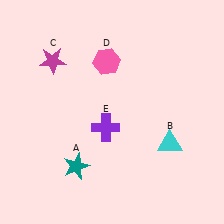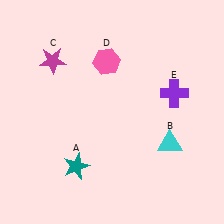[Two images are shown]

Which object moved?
The purple cross (E) moved right.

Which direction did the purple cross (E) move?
The purple cross (E) moved right.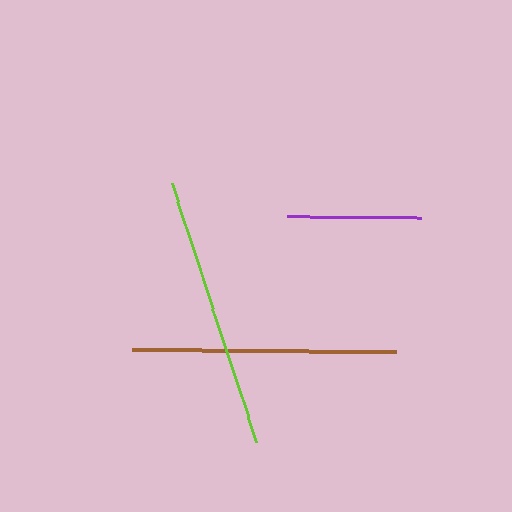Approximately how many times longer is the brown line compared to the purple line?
The brown line is approximately 2.0 times the length of the purple line.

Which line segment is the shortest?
The purple line is the shortest at approximately 134 pixels.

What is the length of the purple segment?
The purple segment is approximately 134 pixels long.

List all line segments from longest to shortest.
From longest to shortest: lime, brown, purple.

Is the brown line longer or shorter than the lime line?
The lime line is longer than the brown line.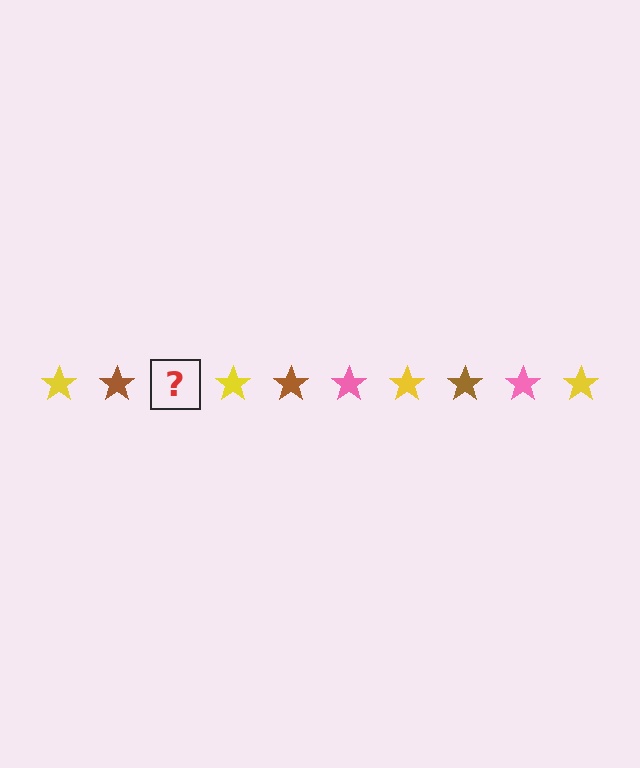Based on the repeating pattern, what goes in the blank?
The blank should be a pink star.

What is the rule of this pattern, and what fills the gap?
The rule is that the pattern cycles through yellow, brown, pink stars. The gap should be filled with a pink star.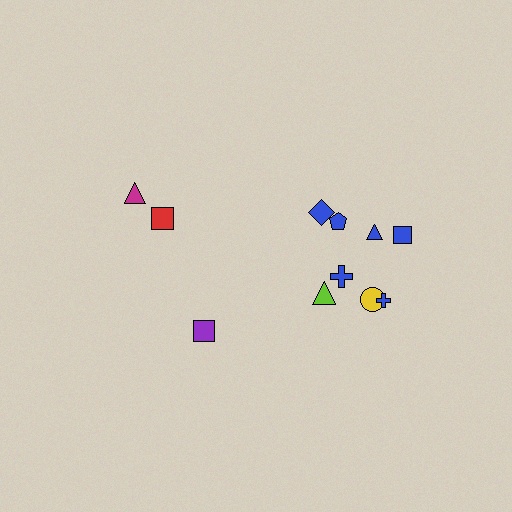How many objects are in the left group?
There are 3 objects.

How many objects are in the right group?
There are 8 objects.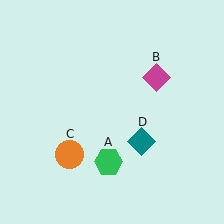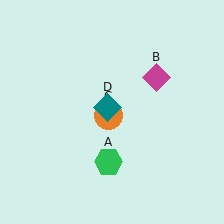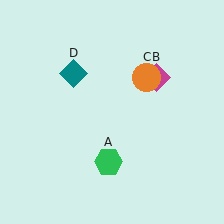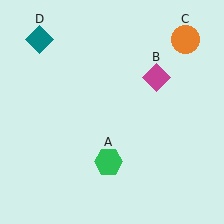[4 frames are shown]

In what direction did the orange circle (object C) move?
The orange circle (object C) moved up and to the right.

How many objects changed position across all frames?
2 objects changed position: orange circle (object C), teal diamond (object D).